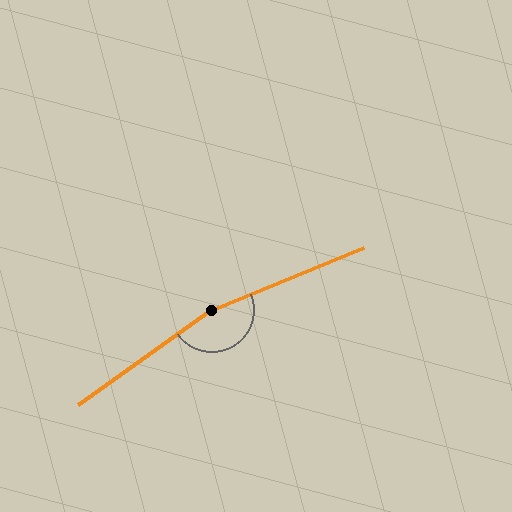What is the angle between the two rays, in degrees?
Approximately 167 degrees.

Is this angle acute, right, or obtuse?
It is obtuse.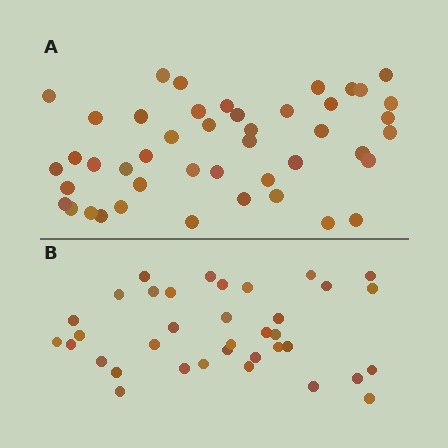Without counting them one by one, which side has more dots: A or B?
Region A (the top region) has more dots.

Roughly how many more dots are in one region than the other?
Region A has roughly 8 or so more dots than region B.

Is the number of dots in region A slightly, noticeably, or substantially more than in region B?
Region A has noticeably more, but not dramatically so. The ratio is roughly 1.2 to 1.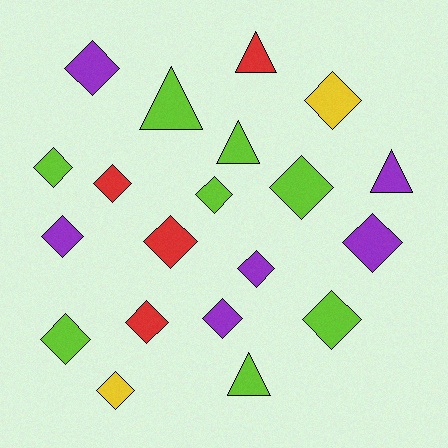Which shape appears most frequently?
Diamond, with 15 objects.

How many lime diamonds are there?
There are 5 lime diamonds.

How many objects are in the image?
There are 20 objects.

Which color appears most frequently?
Lime, with 8 objects.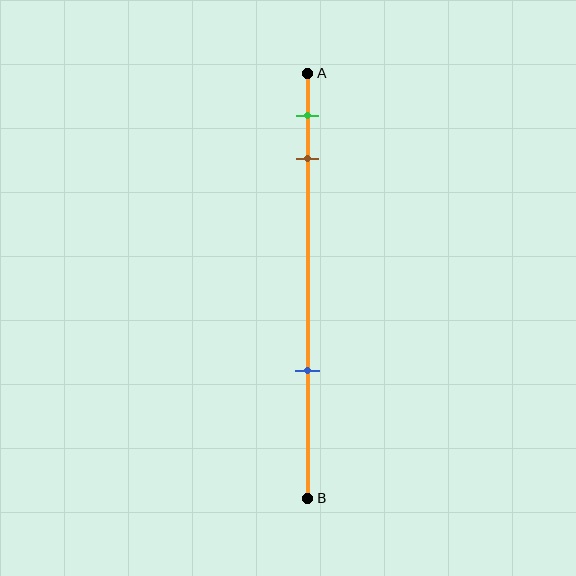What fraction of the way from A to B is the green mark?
The green mark is approximately 10% (0.1) of the way from A to B.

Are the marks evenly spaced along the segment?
No, the marks are not evenly spaced.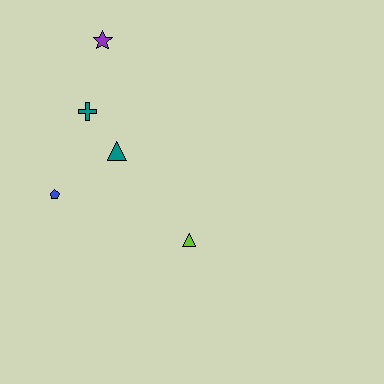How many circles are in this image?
There are no circles.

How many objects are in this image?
There are 5 objects.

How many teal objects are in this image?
There are 2 teal objects.